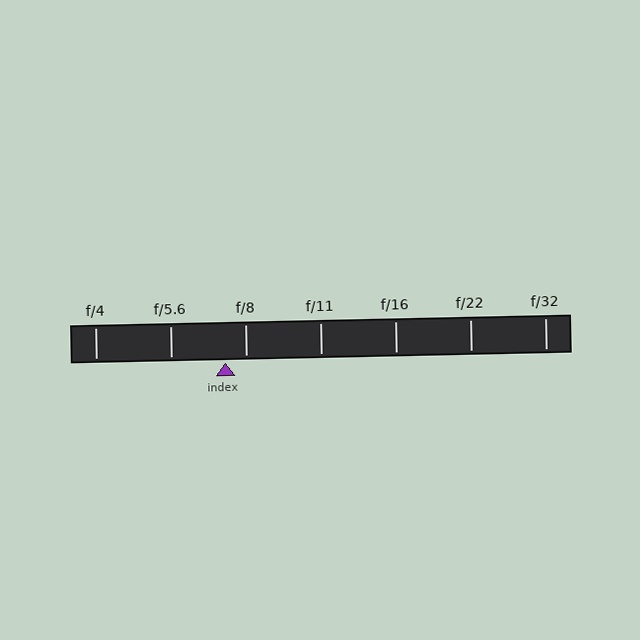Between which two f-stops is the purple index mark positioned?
The index mark is between f/5.6 and f/8.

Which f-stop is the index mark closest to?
The index mark is closest to f/8.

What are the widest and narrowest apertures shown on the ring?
The widest aperture shown is f/4 and the narrowest is f/32.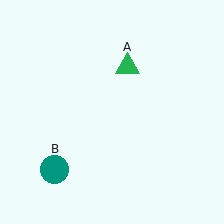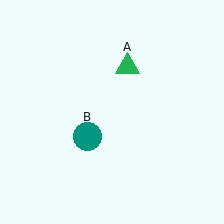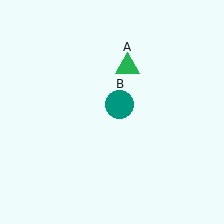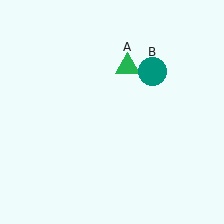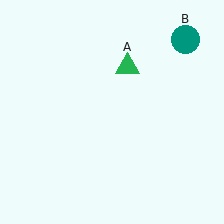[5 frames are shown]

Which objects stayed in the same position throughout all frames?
Green triangle (object A) remained stationary.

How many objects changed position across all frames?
1 object changed position: teal circle (object B).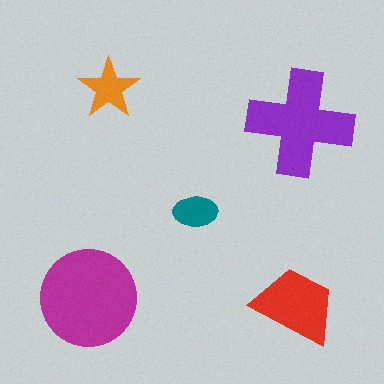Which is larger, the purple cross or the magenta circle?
The magenta circle.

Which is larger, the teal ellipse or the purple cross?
The purple cross.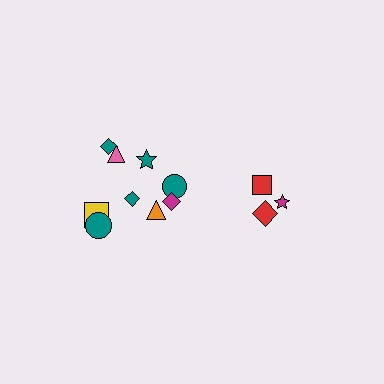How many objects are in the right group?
There are 4 objects.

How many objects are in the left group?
There are 8 objects.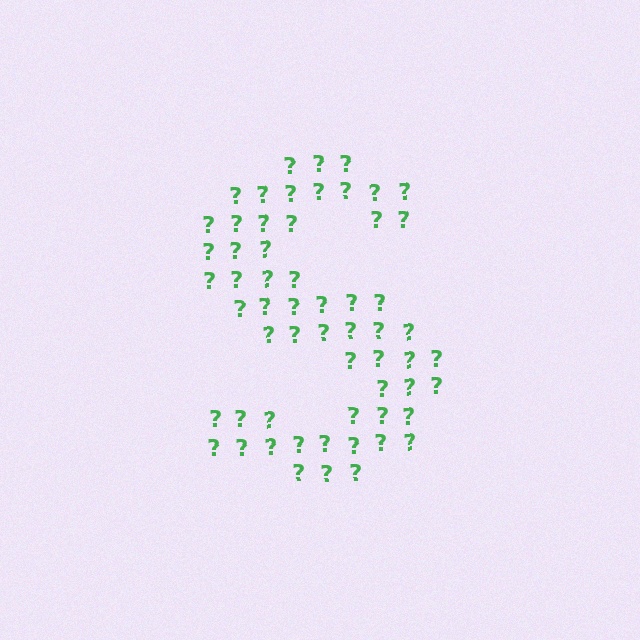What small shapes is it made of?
It is made of small question marks.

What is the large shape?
The large shape is the letter S.